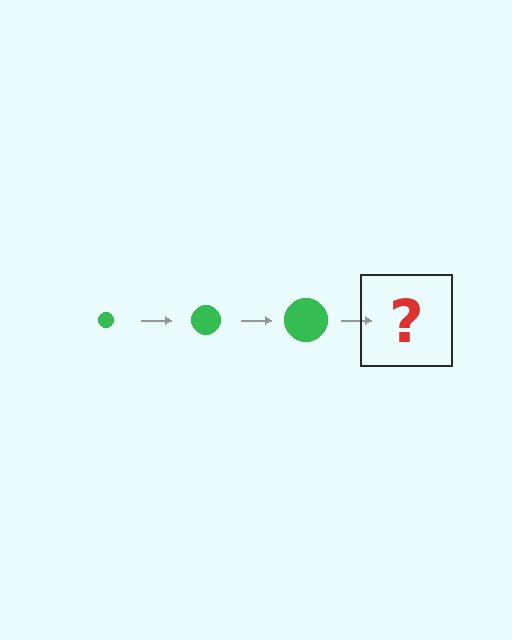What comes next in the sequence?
The next element should be a green circle, larger than the previous one.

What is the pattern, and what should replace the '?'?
The pattern is that the circle gets progressively larger each step. The '?' should be a green circle, larger than the previous one.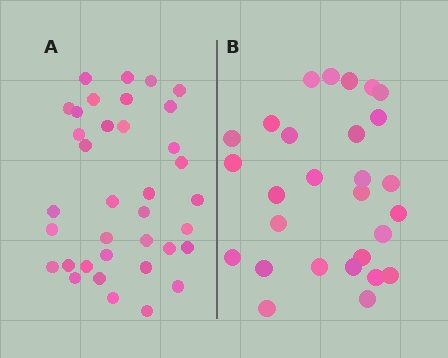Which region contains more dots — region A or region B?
Region A (the left region) has more dots.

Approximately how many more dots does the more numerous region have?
Region A has roughly 8 or so more dots than region B.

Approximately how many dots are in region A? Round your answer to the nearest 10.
About 40 dots. (The exact count is 36, which rounds to 40.)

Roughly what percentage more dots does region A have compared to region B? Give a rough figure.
About 30% more.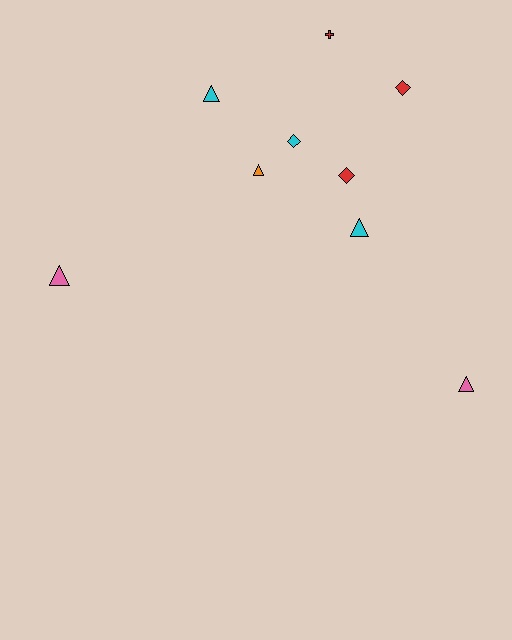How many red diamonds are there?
There are 2 red diamonds.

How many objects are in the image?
There are 9 objects.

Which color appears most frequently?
Cyan, with 3 objects.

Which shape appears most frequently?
Triangle, with 5 objects.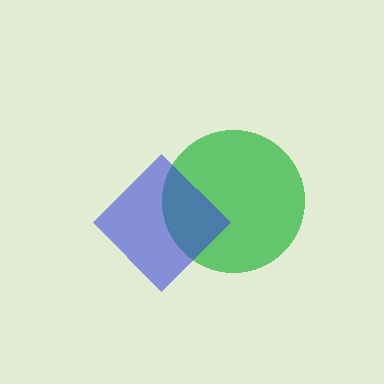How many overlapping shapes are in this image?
There are 2 overlapping shapes in the image.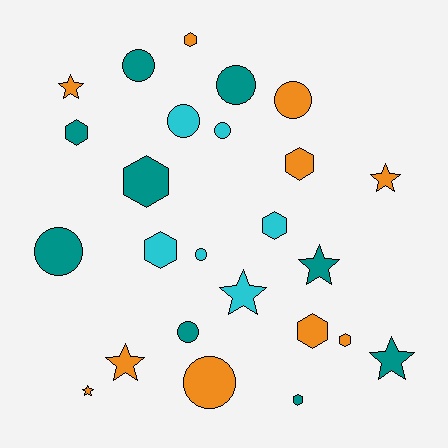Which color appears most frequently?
Orange, with 10 objects.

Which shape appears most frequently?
Hexagon, with 9 objects.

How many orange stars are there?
There are 4 orange stars.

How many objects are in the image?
There are 25 objects.